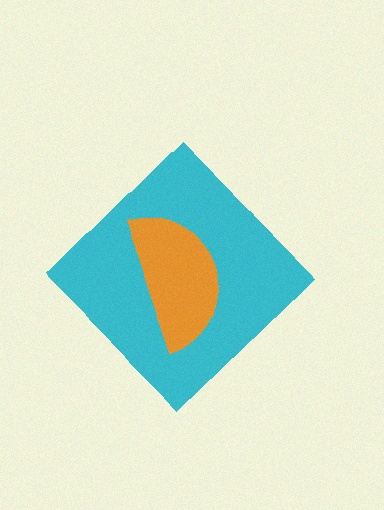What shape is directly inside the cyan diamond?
The orange semicircle.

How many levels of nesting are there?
2.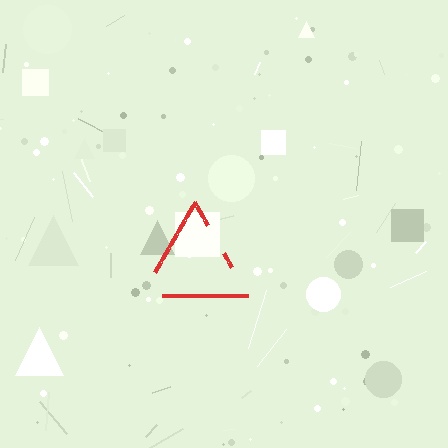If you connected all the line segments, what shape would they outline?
They would outline a triangle.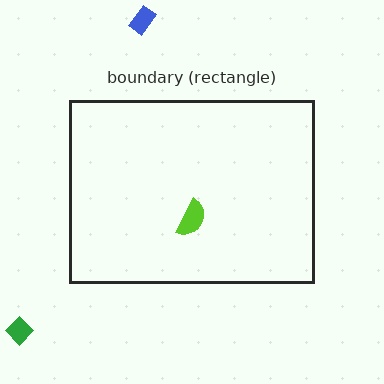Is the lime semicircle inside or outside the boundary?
Inside.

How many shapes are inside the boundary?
1 inside, 2 outside.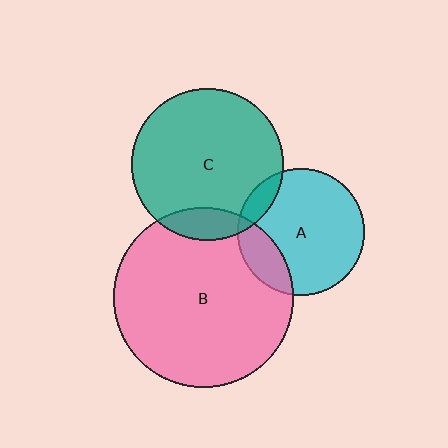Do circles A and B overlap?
Yes.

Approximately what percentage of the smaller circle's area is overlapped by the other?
Approximately 20%.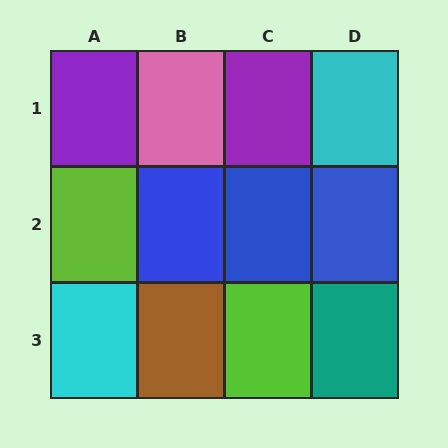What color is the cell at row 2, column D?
Blue.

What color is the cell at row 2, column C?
Blue.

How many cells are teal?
1 cell is teal.